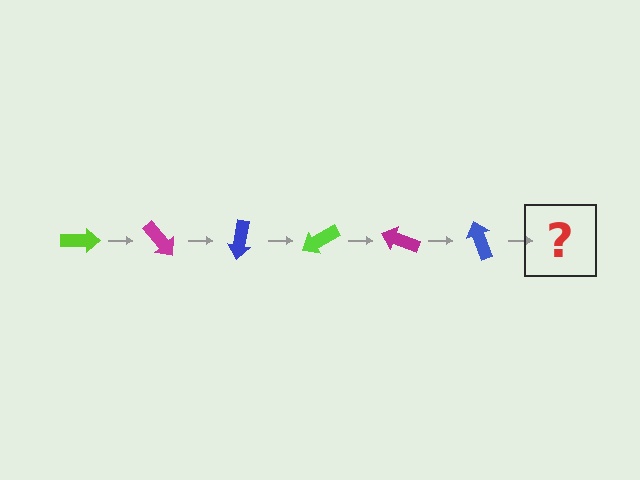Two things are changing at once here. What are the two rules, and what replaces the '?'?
The two rules are that it rotates 50 degrees each step and the color cycles through lime, magenta, and blue. The '?' should be a lime arrow, rotated 300 degrees from the start.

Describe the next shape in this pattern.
It should be a lime arrow, rotated 300 degrees from the start.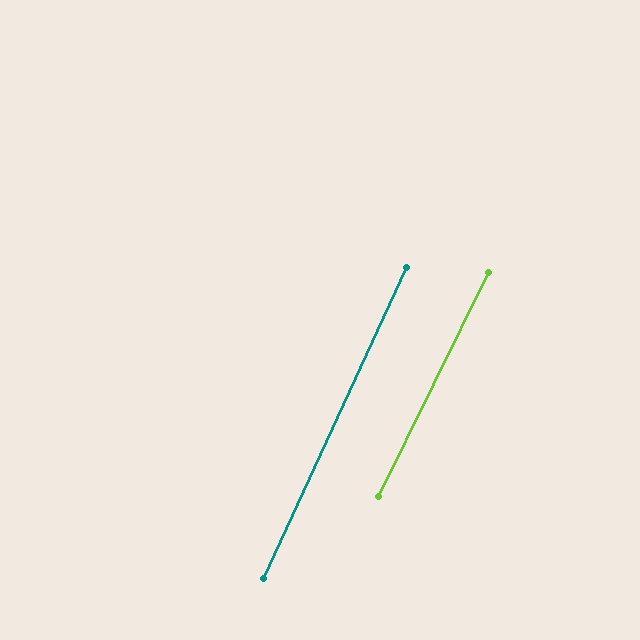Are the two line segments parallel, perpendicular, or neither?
Parallel — their directions differ by only 1.6°.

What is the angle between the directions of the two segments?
Approximately 2 degrees.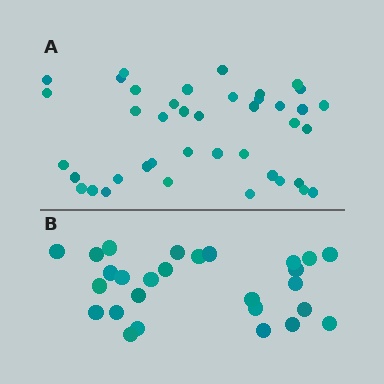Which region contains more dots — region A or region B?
Region A (the top region) has more dots.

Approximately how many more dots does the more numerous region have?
Region A has approximately 15 more dots than region B.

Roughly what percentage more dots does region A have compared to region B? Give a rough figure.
About 50% more.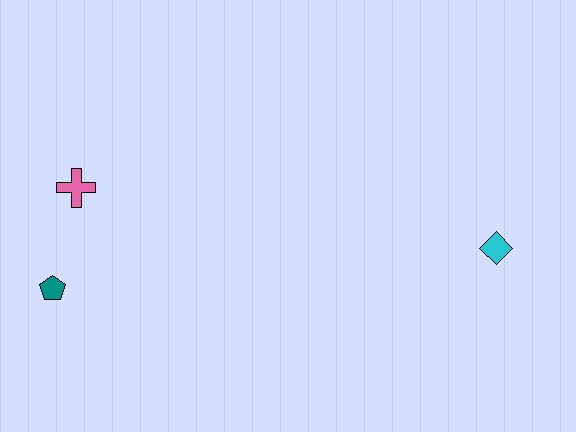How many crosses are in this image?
There is 1 cross.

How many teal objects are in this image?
There is 1 teal object.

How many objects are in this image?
There are 3 objects.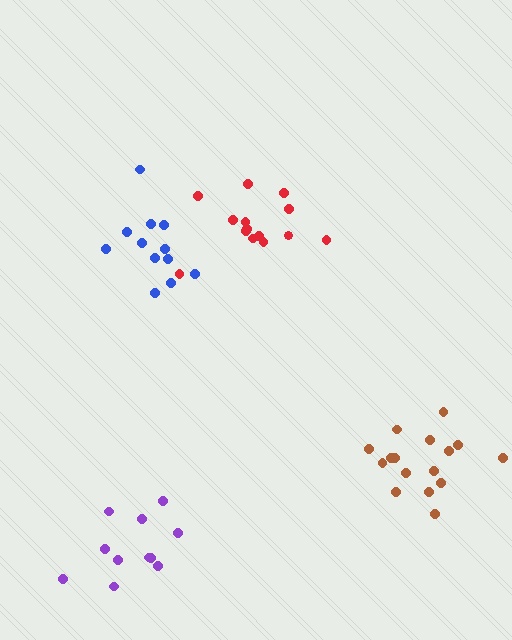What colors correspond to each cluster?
The clusters are colored: blue, red, brown, purple.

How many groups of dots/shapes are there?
There are 4 groups.